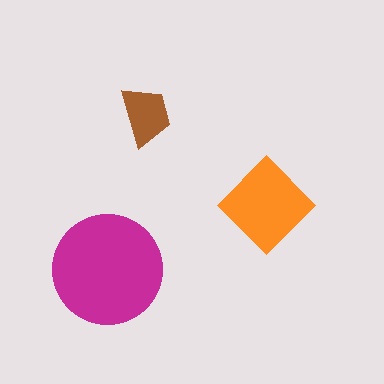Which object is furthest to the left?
The magenta circle is leftmost.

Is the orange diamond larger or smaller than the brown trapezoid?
Larger.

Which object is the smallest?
The brown trapezoid.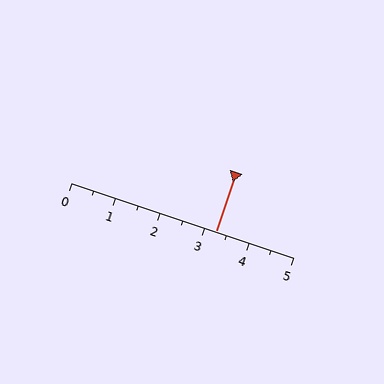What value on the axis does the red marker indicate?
The marker indicates approximately 3.2.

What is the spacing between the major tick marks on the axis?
The major ticks are spaced 1 apart.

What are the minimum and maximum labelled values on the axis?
The axis runs from 0 to 5.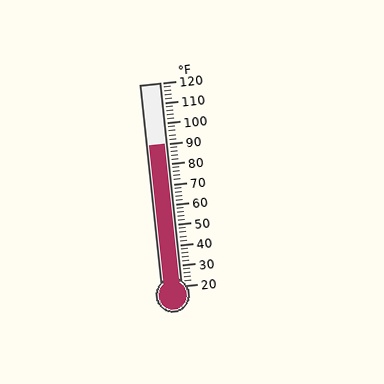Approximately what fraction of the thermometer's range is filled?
The thermometer is filled to approximately 70% of its range.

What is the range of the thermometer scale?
The thermometer scale ranges from 20°F to 120°F.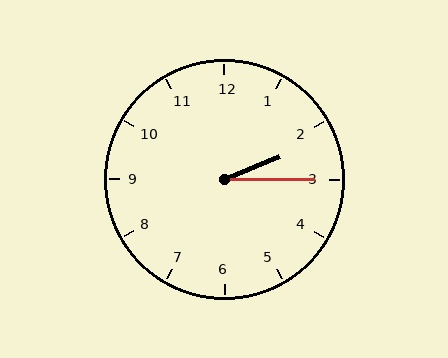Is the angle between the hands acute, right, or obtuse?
It is acute.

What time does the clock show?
2:15.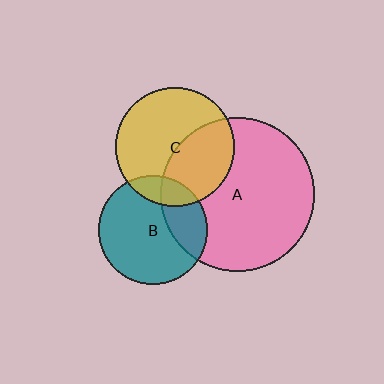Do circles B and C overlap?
Yes.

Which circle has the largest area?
Circle A (pink).